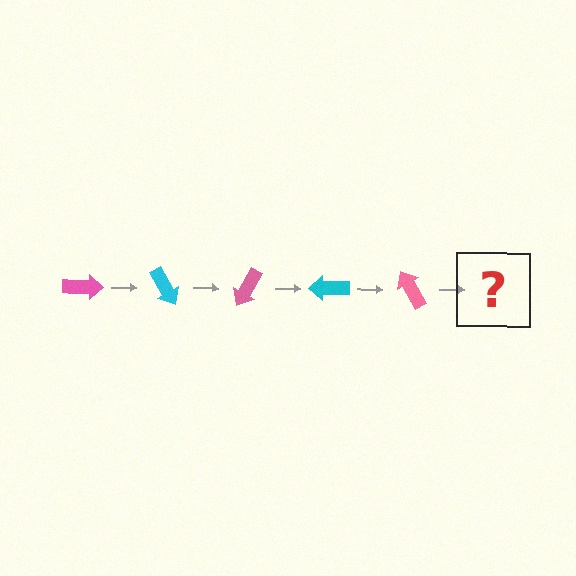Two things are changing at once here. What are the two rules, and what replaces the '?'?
The two rules are that it rotates 60 degrees each step and the color cycles through pink and cyan. The '?' should be a cyan arrow, rotated 300 degrees from the start.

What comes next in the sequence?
The next element should be a cyan arrow, rotated 300 degrees from the start.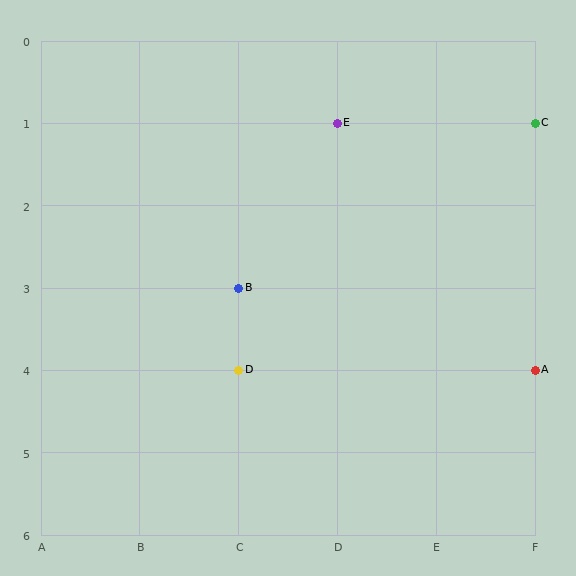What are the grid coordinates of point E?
Point E is at grid coordinates (D, 1).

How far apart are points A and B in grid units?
Points A and B are 3 columns and 1 row apart (about 3.2 grid units diagonally).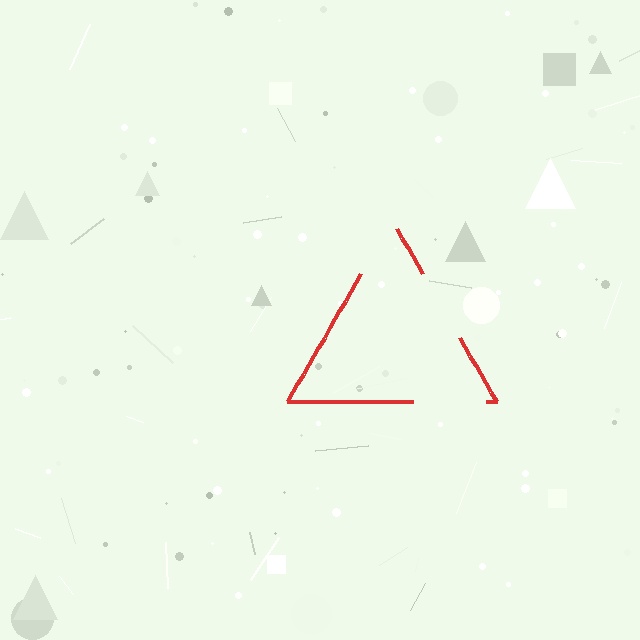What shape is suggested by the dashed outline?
The dashed outline suggests a triangle.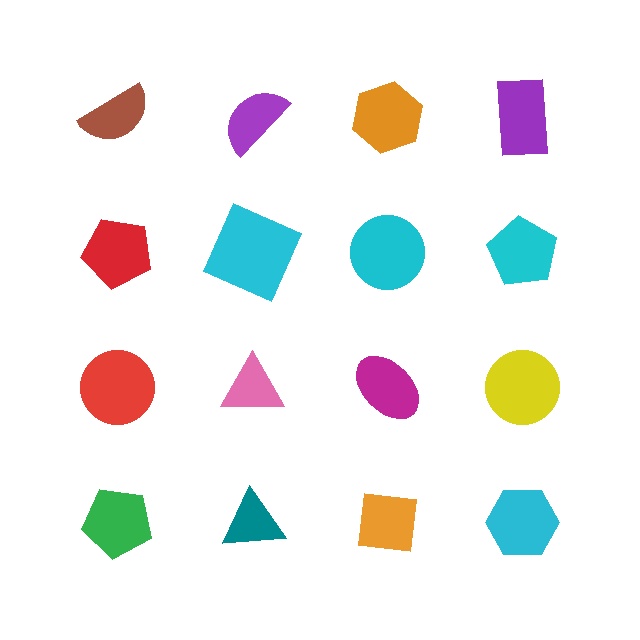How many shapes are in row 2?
4 shapes.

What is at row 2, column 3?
A cyan circle.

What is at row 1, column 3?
An orange hexagon.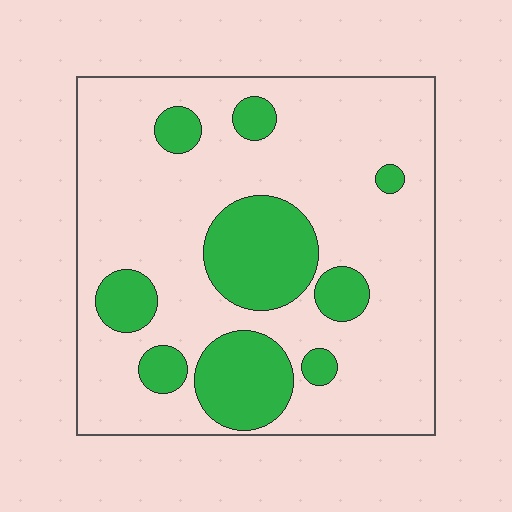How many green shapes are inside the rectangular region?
9.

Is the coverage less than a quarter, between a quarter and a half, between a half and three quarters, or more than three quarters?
Less than a quarter.